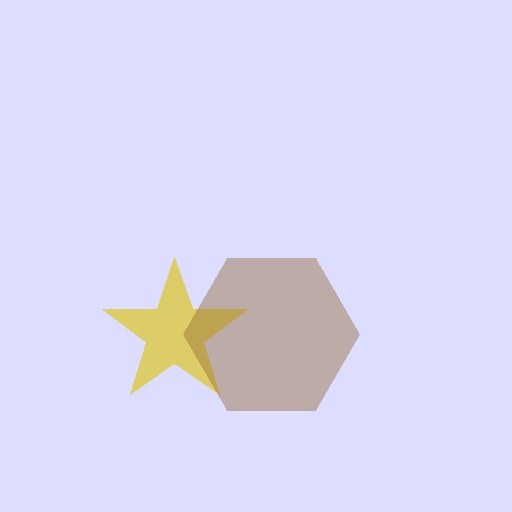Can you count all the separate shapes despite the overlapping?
Yes, there are 2 separate shapes.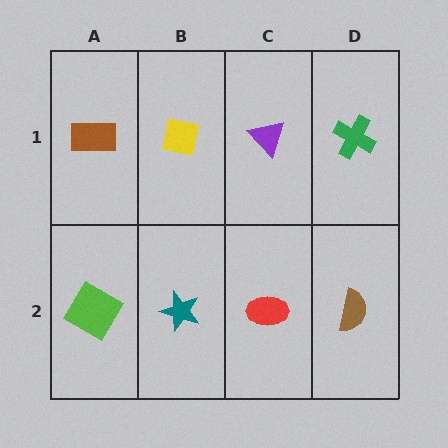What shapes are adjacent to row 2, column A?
A brown rectangle (row 1, column A), a teal star (row 2, column B).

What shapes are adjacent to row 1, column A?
A lime diamond (row 2, column A), a yellow square (row 1, column B).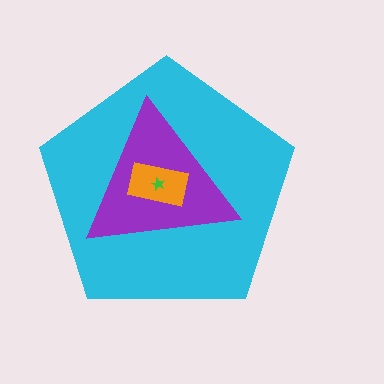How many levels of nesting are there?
4.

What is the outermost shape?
The cyan pentagon.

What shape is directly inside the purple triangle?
The orange rectangle.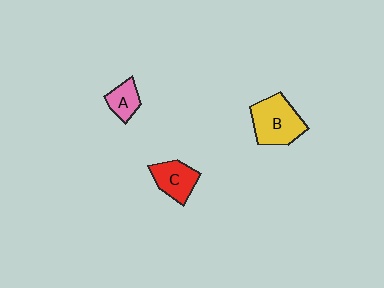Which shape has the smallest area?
Shape A (pink).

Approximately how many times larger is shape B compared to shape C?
Approximately 1.4 times.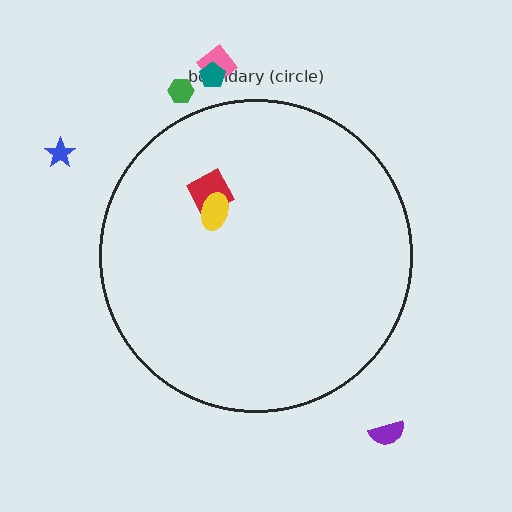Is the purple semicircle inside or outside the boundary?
Outside.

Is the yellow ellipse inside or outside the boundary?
Inside.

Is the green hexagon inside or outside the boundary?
Outside.